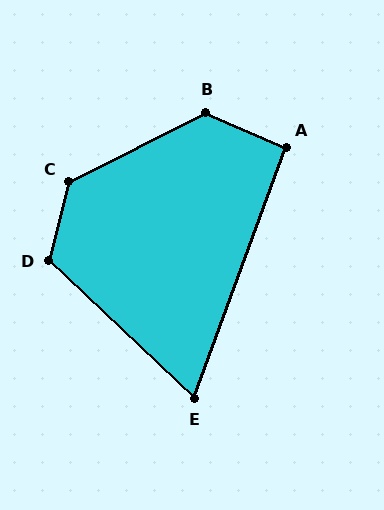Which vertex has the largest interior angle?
C, at approximately 131 degrees.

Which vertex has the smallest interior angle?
E, at approximately 67 degrees.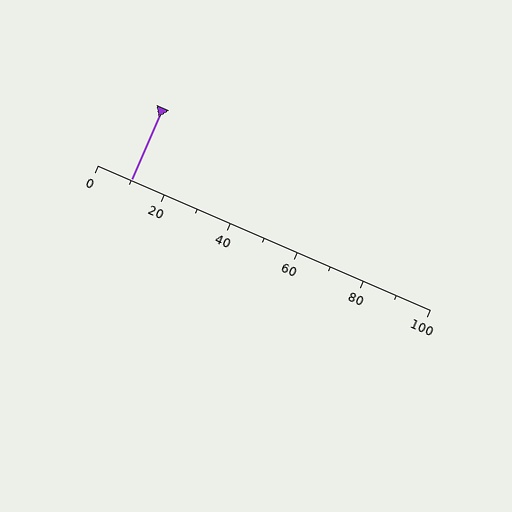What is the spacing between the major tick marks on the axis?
The major ticks are spaced 20 apart.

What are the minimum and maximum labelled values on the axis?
The axis runs from 0 to 100.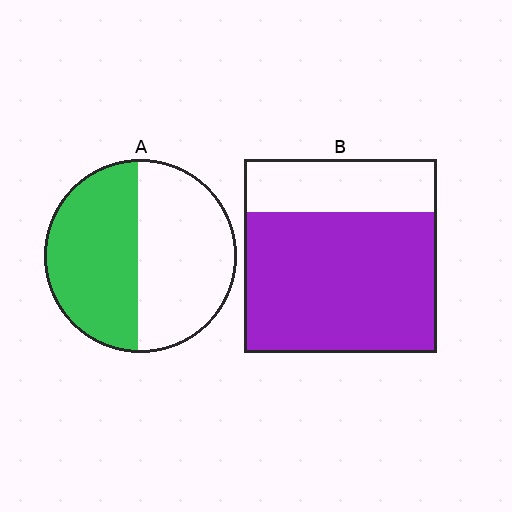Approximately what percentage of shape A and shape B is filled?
A is approximately 50% and B is approximately 75%.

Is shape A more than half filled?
Roughly half.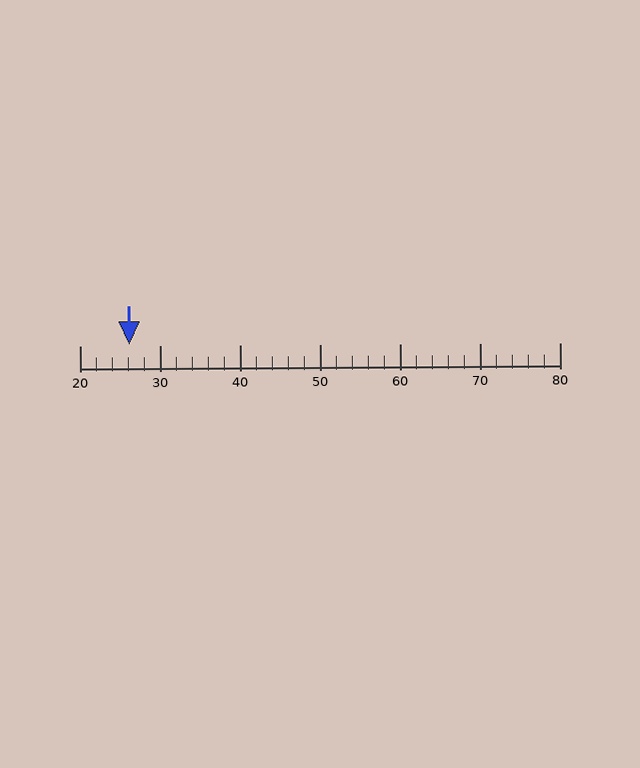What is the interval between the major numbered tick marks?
The major tick marks are spaced 10 units apart.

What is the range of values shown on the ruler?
The ruler shows values from 20 to 80.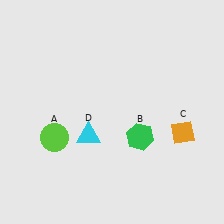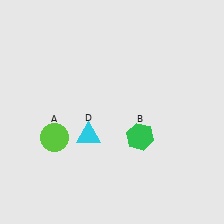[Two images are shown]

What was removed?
The orange diamond (C) was removed in Image 2.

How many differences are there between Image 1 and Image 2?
There is 1 difference between the two images.